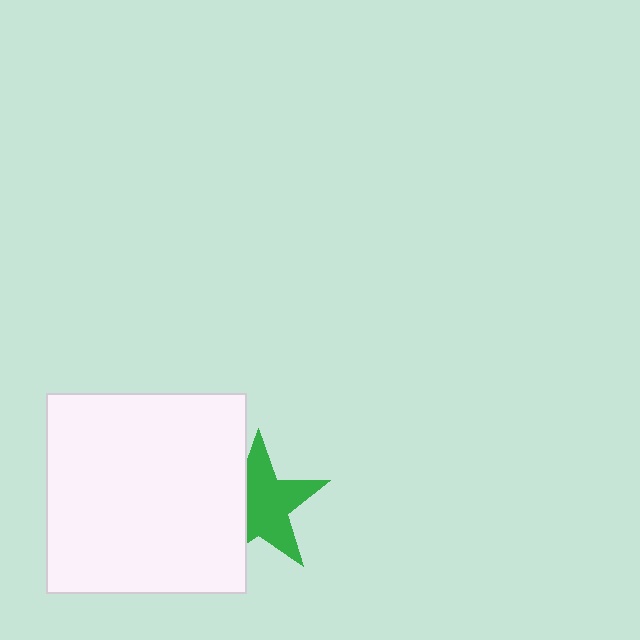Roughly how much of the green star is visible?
About half of it is visible (roughly 65%).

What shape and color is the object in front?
The object in front is a white square.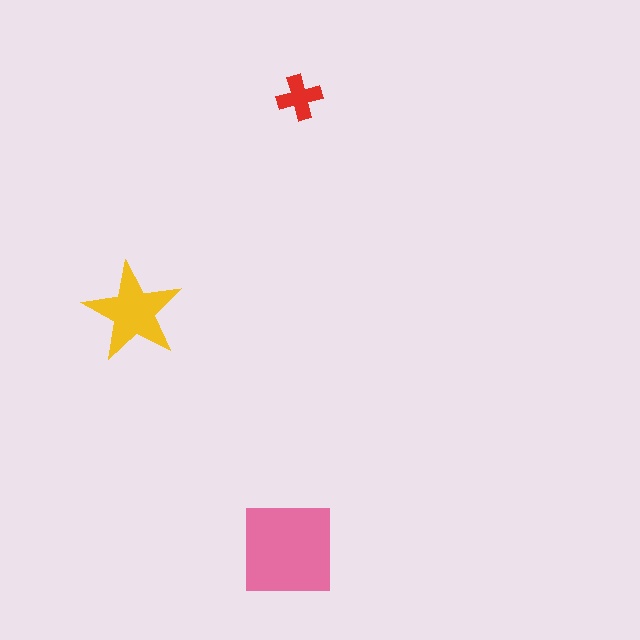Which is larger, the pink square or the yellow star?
The pink square.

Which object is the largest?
The pink square.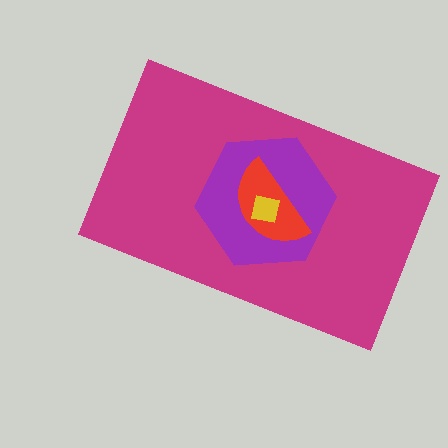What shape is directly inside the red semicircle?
The yellow square.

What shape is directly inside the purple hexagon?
The red semicircle.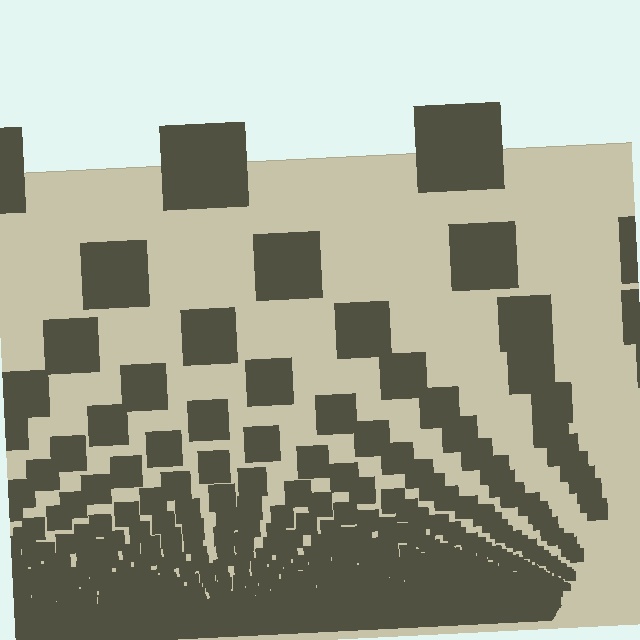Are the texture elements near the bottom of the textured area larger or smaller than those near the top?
Smaller. The gradient is inverted — elements near the bottom are smaller and denser.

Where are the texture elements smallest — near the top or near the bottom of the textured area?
Near the bottom.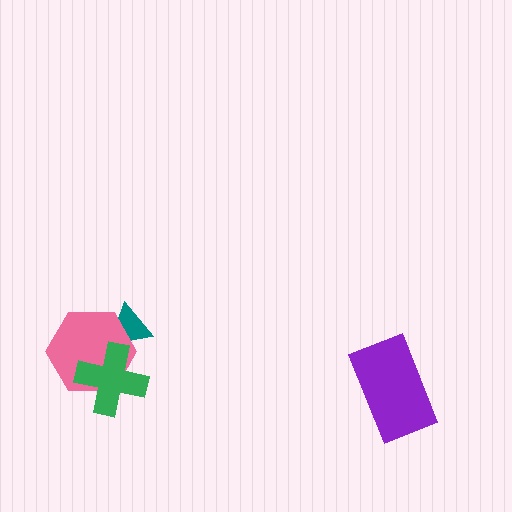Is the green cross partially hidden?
No, no other shape covers it.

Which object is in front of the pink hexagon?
The green cross is in front of the pink hexagon.